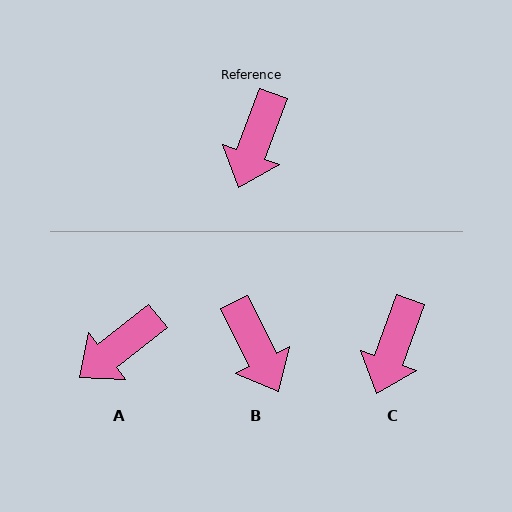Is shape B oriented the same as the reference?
No, it is off by about 47 degrees.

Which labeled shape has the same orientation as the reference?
C.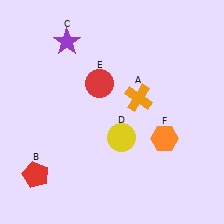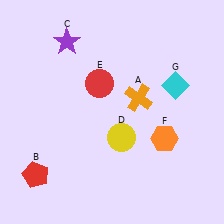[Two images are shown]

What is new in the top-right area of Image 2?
A cyan diamond (G) was added in the top-right area of Image 2.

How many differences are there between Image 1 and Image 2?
There is 1 difference between the two images.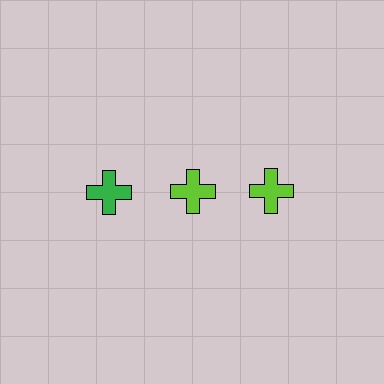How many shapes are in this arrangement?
There are 3 shapes arranged in a grid pattern.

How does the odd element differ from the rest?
It has a different color: green instead of lime.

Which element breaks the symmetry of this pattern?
The green cross in the top row, leftmost column breaks the symmetry. All other shapes are lime crosses.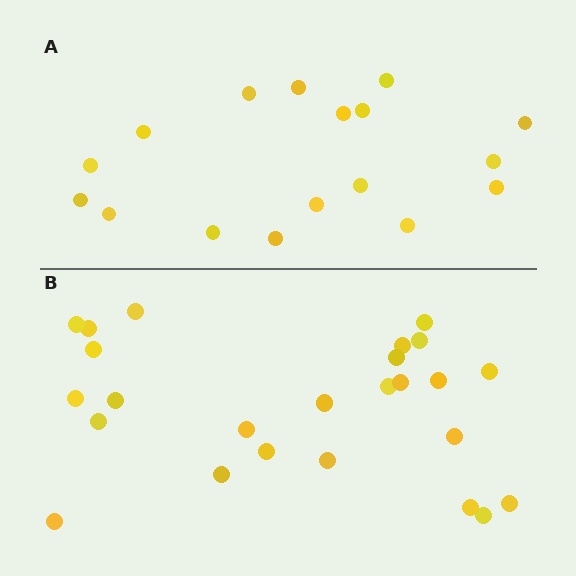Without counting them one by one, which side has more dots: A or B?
Region B (the bottom region) has more dots.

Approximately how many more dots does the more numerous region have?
Region B has roughly 8 or so more dots than region A.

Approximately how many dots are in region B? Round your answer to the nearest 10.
About 20 dots. (The exact count is 25, which rounds to 20.)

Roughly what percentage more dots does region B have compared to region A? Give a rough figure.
About 45% more.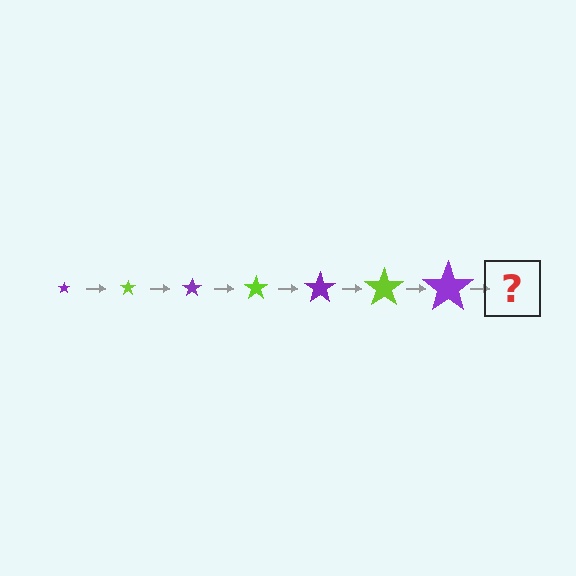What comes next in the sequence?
The next element should be a lime star, larger than the previous one.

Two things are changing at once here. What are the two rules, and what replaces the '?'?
The two rules are that the star grows larger each step and the color cycles through purple and lime. The '?' should be a lime star, larger than the previous one.